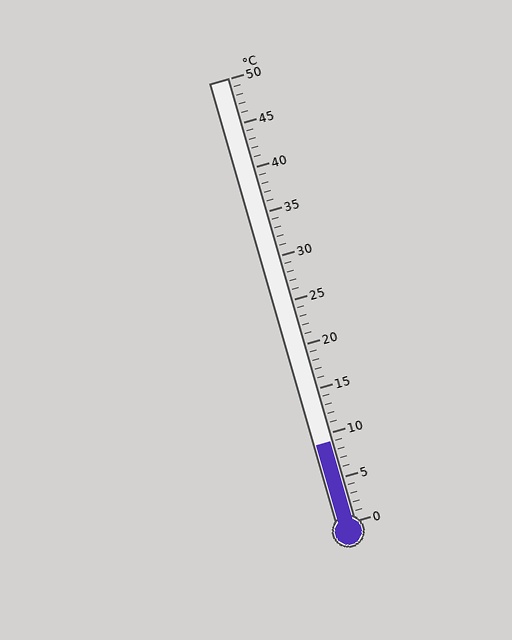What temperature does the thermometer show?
The thermometer shows approximately 9°C.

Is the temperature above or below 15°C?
The temperature is below 15°C.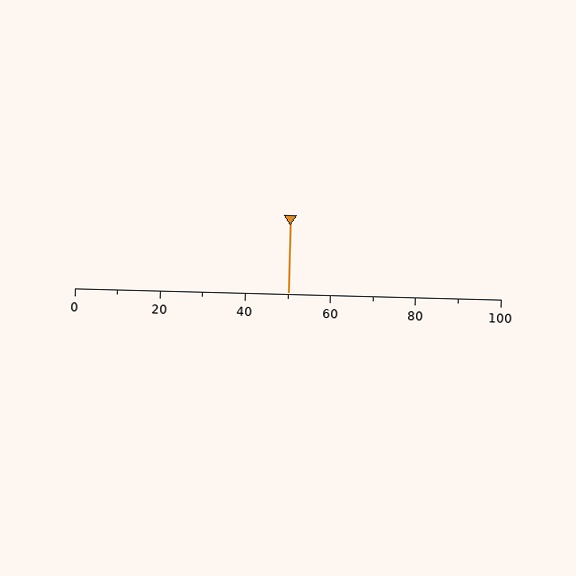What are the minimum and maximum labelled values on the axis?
The axis runs from 0 to 100.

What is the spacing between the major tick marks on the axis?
The major ticks are spaced 20 apart.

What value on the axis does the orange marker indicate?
The marker indicates approximately 50.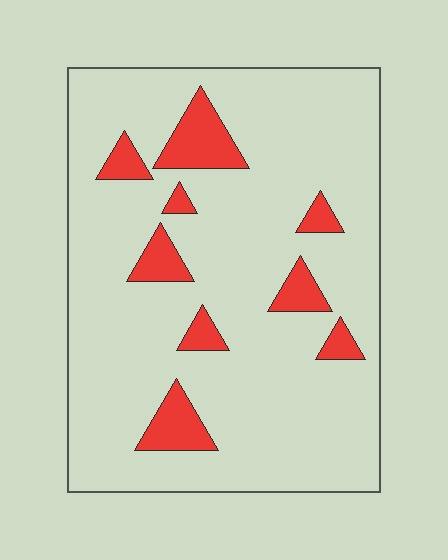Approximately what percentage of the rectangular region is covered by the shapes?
Approximately 15%.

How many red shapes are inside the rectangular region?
9.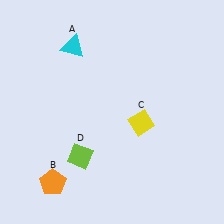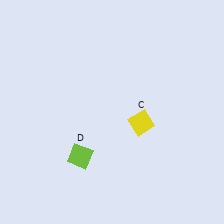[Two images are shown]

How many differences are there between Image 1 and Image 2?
There are 2 differences between the two images.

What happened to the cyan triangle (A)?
The cyan triangle (A) was removed in Image 2. It was in the top-left area of Image 1.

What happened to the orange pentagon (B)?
The orange pentagon (B) was removed in Image 2. It was in the bottom-left area of Image 1.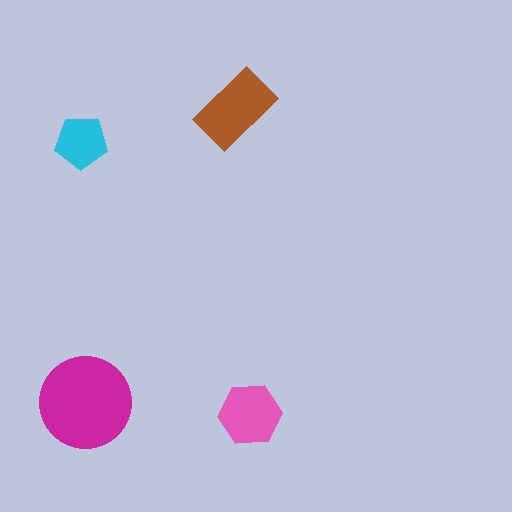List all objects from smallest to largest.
The cyan pentagon, the pink hexagon, the brown rectangle, the magenta circle.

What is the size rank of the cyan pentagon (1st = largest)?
4th.